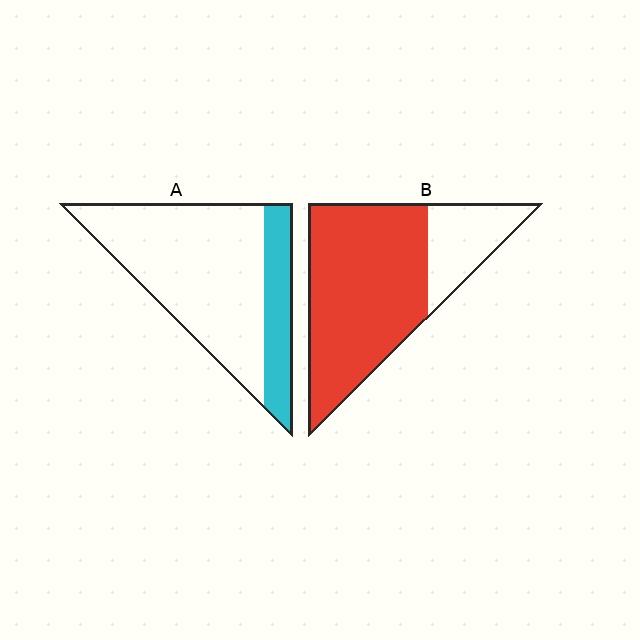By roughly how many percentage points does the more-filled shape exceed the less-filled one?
By roughly 55 percentage points (B over A).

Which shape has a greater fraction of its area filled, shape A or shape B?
Shape B.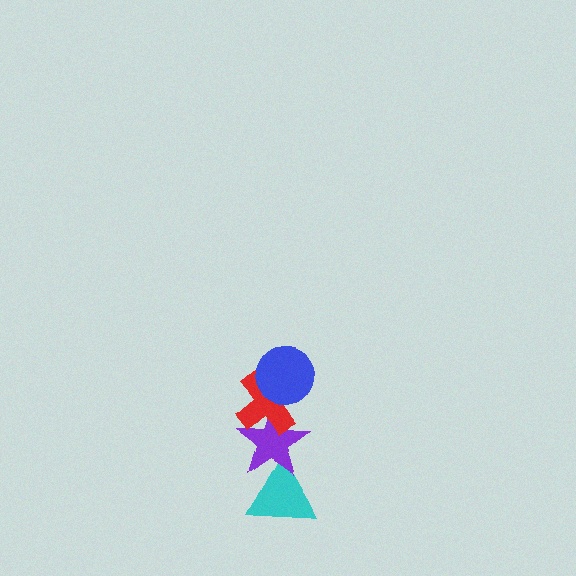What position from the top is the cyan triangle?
The cyan triangle is 4th from the top.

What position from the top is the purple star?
The purple star is 3rd from the top.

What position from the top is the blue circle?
The blue circle is 1st from the top.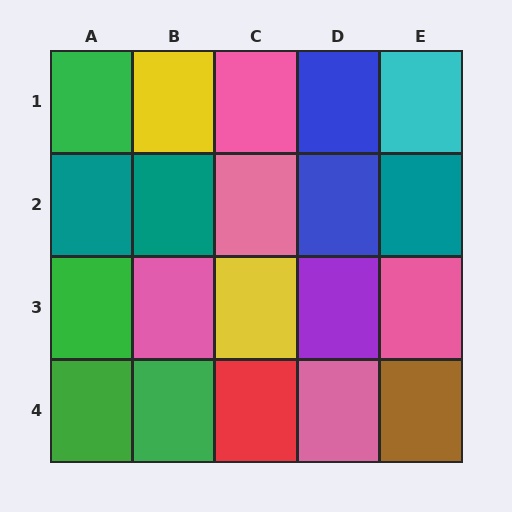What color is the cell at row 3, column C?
Yellow.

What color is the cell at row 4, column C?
Red.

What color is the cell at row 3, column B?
Pink.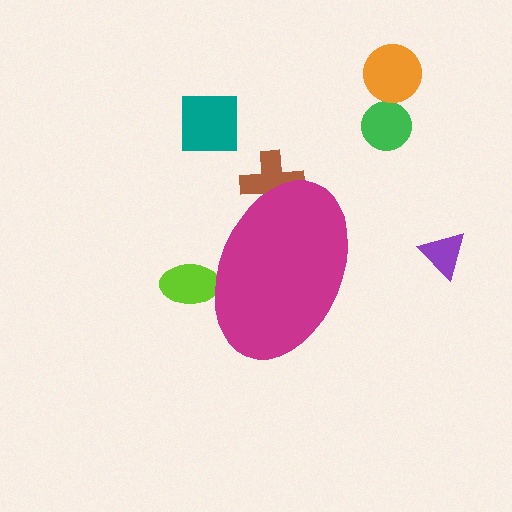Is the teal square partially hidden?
No, the teal square is fully visible.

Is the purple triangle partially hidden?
No, the purple triangle is fully visible.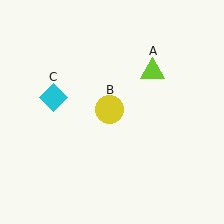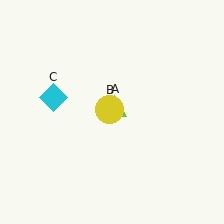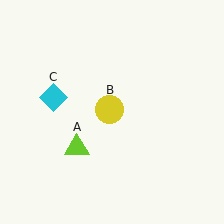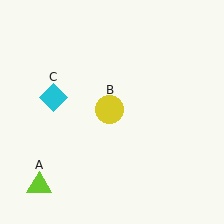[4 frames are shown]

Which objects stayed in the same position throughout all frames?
Yellow circle (object B) and cyan diamond (object C) remained stationary.